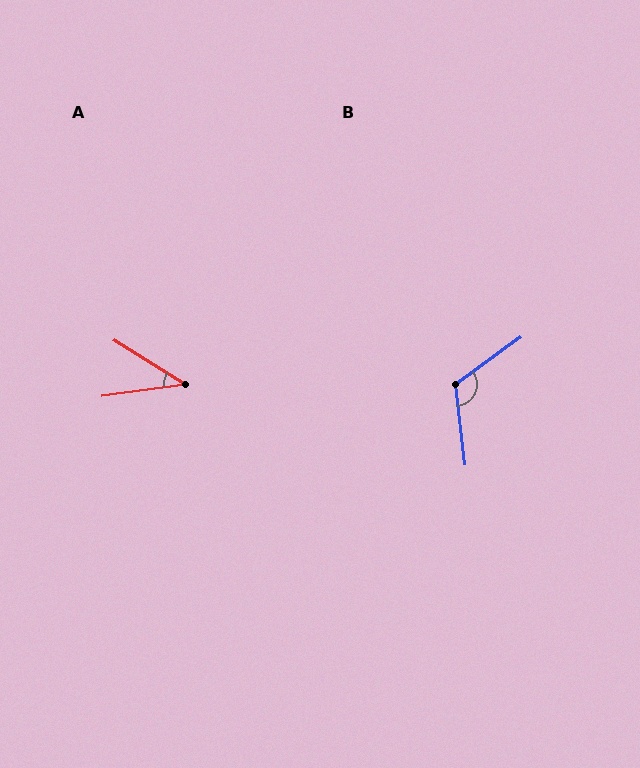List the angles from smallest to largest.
A (40°), B (119°).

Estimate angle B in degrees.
Approximately 119 degrees.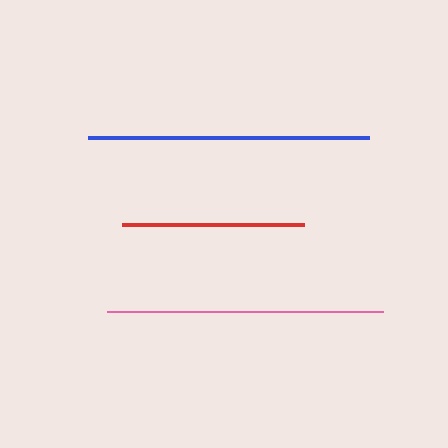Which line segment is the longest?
The blue line is the longest at approximately 281 pixels.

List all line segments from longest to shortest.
From longest to shortest: blue, pink, red.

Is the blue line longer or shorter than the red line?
The blue line is longer than the red line.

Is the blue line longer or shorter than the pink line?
The blue line is longer than the pink line.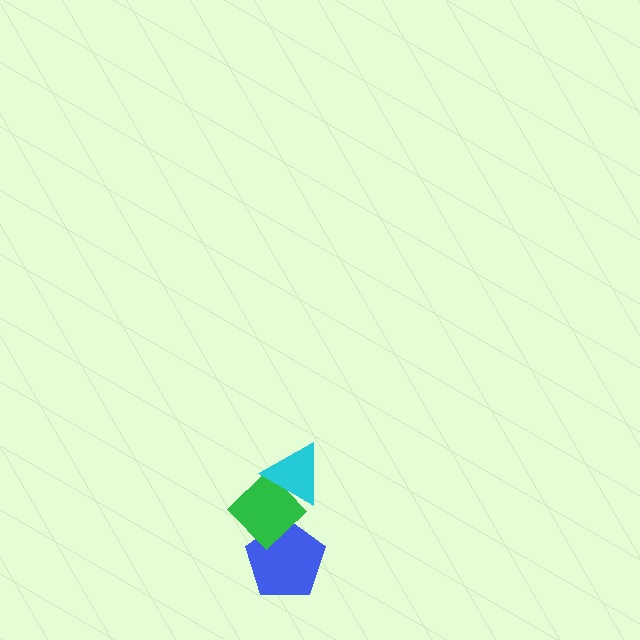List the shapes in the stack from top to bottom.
From top to bottom: the cyan triangle, the green diamond, the blue pentagon.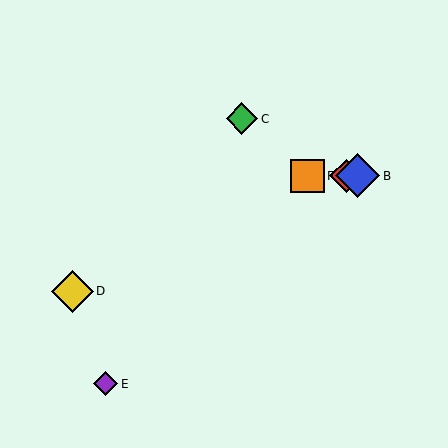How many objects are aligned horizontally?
3 objects (A, B, F) are aligned horizontally.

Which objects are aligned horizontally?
Objects A, B, F are aligned horizontally.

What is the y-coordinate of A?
Object A is at y≈176.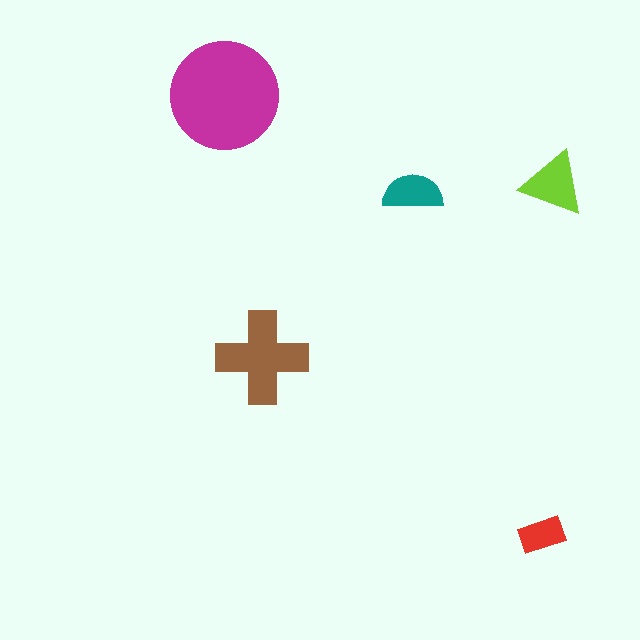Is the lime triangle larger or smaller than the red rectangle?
Larger.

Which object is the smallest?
The red rectangle.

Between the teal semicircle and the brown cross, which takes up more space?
The brown cross.